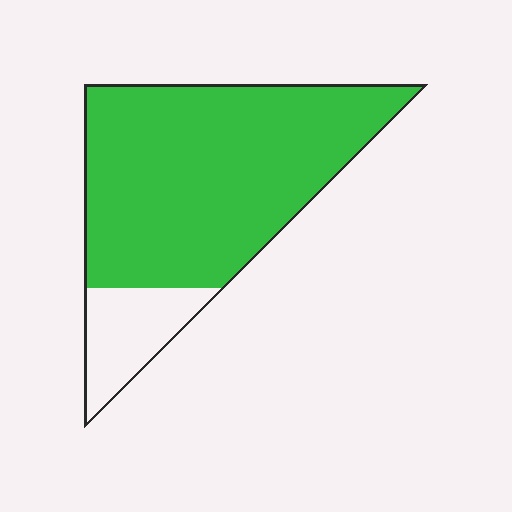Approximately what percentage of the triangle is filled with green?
Approximately 85%.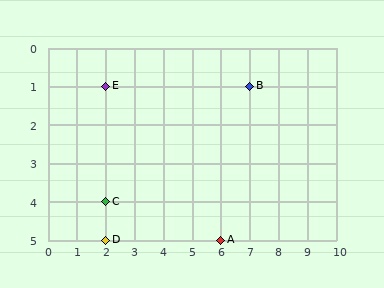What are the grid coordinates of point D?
Point D is at grid coordinates (2, 5).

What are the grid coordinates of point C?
Point C is at grid coordinates (2, 4).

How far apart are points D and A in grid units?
Points D and A are 4 columns apart.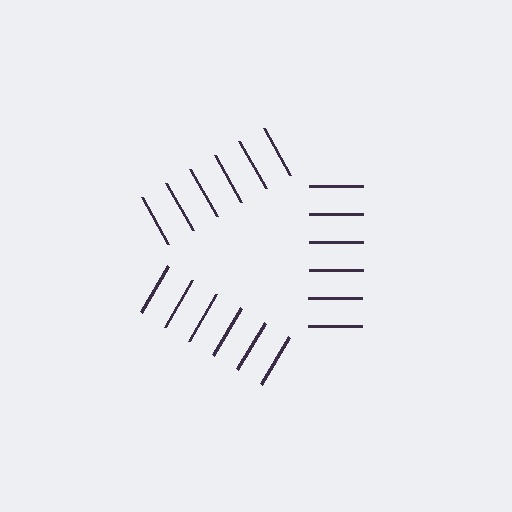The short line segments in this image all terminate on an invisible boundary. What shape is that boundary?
An illusory triangle — the line segments terminate on its edges but no continuous stroke is drawn.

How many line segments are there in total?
18 — 6 along each of the 3 edges.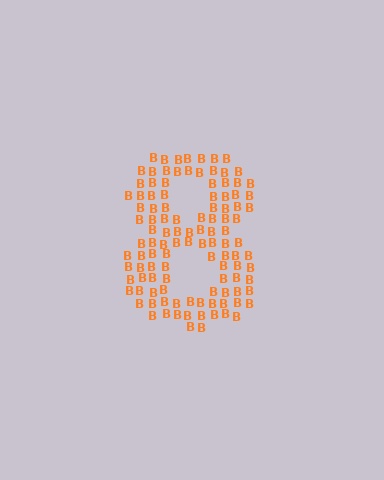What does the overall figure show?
The overall figure shows the digit 8.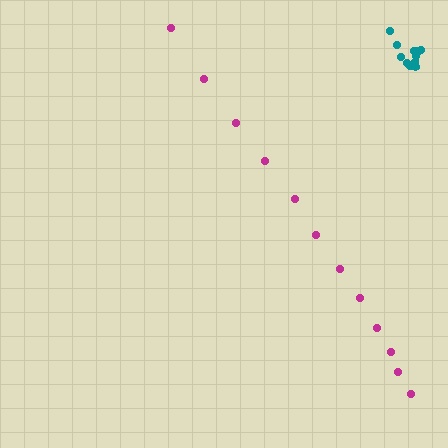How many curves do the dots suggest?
There are 2 distinct paths.